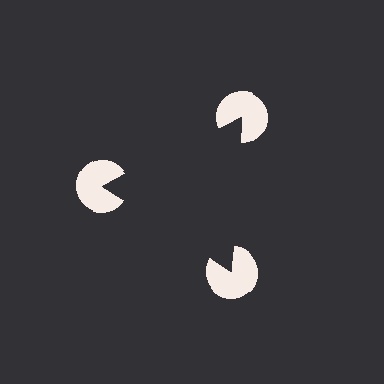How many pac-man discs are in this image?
There are 3 — one at each vertex of the illusory triangle.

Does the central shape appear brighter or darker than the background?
It typically appears slightly darker than the background, even though no actual brightness change is drawn.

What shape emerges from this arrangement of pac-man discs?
An illusory triangle — its edges are inferred from the aligned wedge cuts in the pac-man discs, not physically drawn.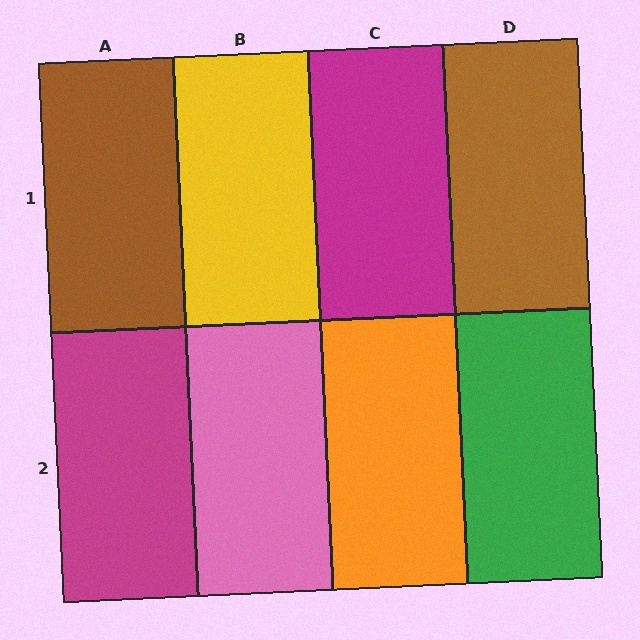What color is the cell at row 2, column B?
Pink.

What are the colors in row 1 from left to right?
Brown, yellow, magenta, brown.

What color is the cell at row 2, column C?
Orange.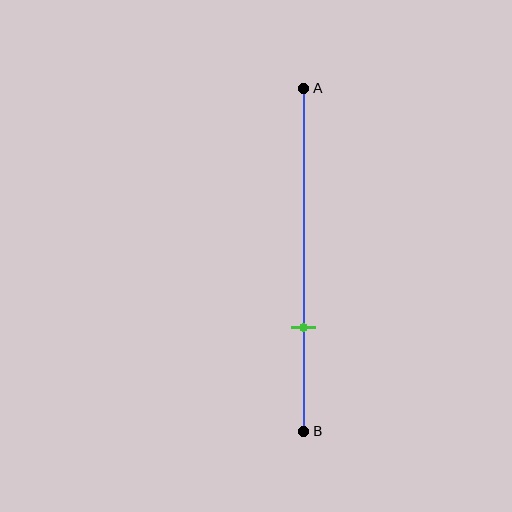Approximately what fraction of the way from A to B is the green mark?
The green mark is approximately 70% of the way from A to B.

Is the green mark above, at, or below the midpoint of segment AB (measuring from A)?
The green mark is below the midpoint of segment AB.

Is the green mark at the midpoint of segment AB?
No, the mark is at about 70% from A, not at the 50% midpoint.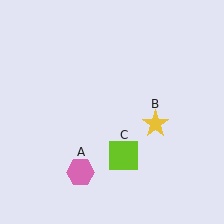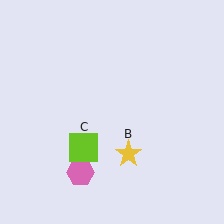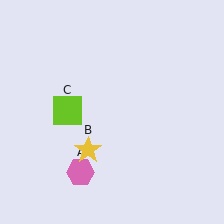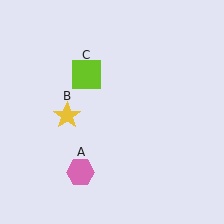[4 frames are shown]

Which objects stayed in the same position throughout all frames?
Pink hexagon (object A) remained stationary.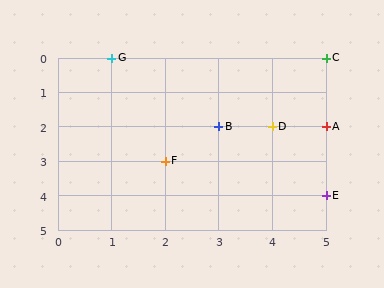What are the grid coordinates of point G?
Point G is at grid coordinates (1, 0).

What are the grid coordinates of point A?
Point A is at grid coordinates (5, 2).